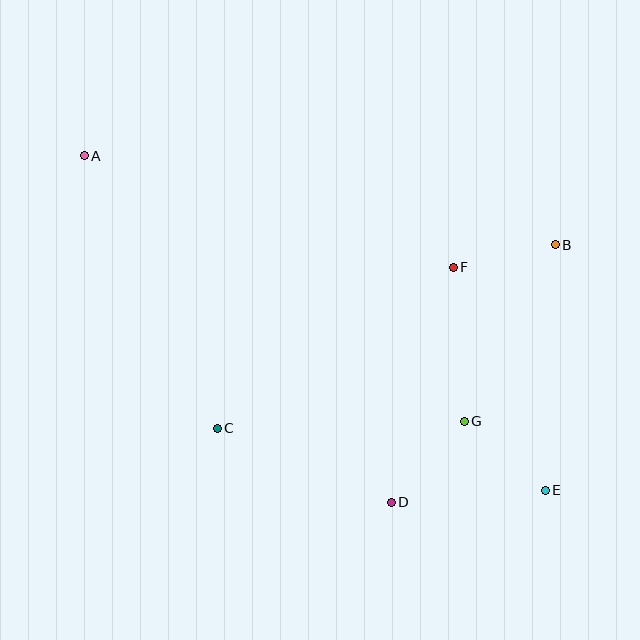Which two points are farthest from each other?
Points A and E are farthest from each other.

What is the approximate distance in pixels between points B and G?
The distance between B and G is approximately 199 pixels.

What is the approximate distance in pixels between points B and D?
The distance between B and D is approximately 305 pixels.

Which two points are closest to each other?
Points B and F are closest to each other.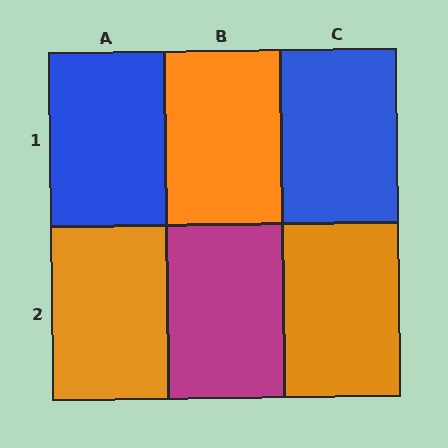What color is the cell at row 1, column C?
Blue.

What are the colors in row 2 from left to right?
Orange, magenta, orange.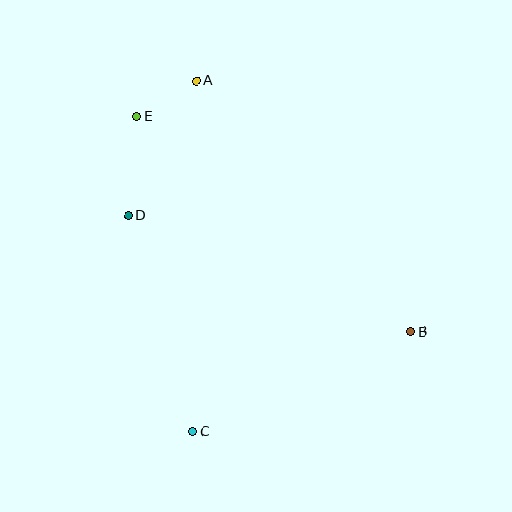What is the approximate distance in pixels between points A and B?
The distance between A and B is approximately 330 pixels.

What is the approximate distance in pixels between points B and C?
The distance between B and C is approximately 240 pixels.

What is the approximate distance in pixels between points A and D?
The distance between A and D is approximately 151 pixels.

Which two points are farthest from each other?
Points A and C are farthest from each other.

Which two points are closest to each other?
Points A and E are closest to each other.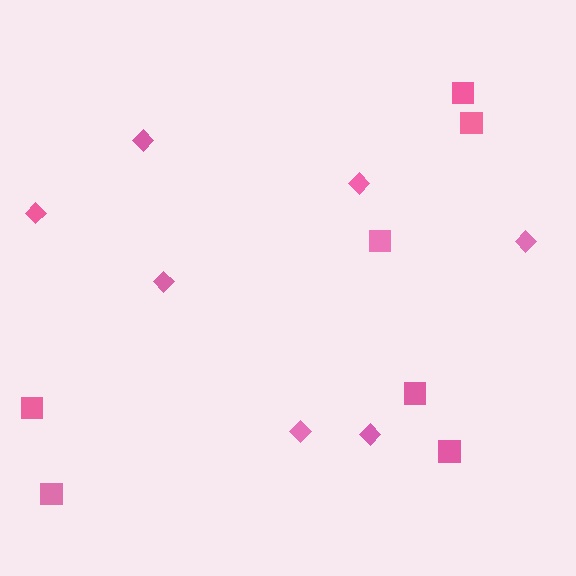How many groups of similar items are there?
There are 2 groups: one group of squares (7) and one group of diamonds (7).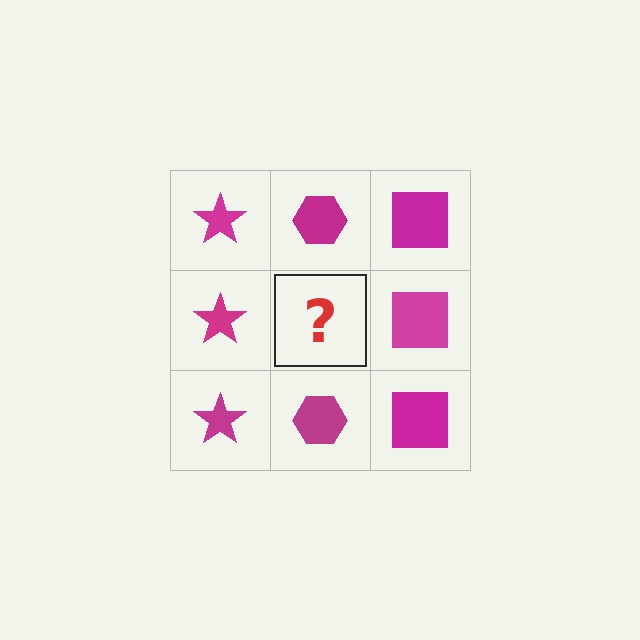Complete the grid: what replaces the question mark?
The question mark should be replaced with a magenta hexagon.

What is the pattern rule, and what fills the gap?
The rule is that each column has a consistent shape. The gap should be filled with a magenta hexagon.